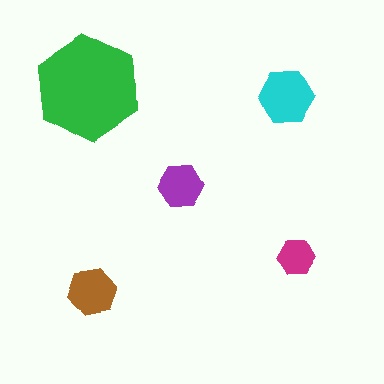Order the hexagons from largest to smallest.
the green one, the cyan one, the brown one, the purple one, the magenta one.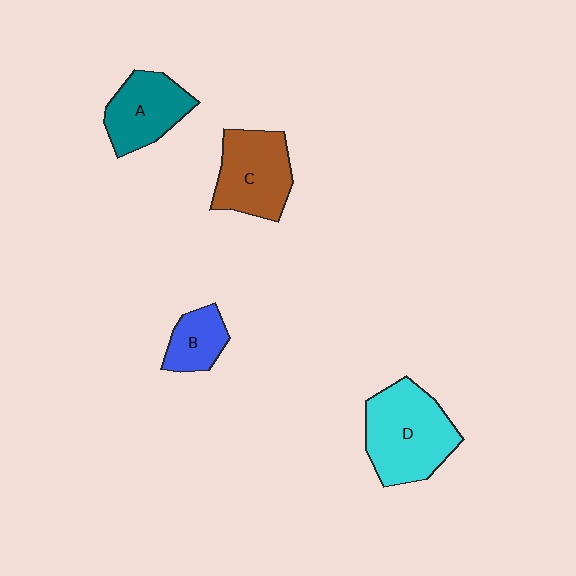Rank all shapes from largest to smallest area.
From largest to smallest: D (cyan), C (brown), A (teal), B (blue).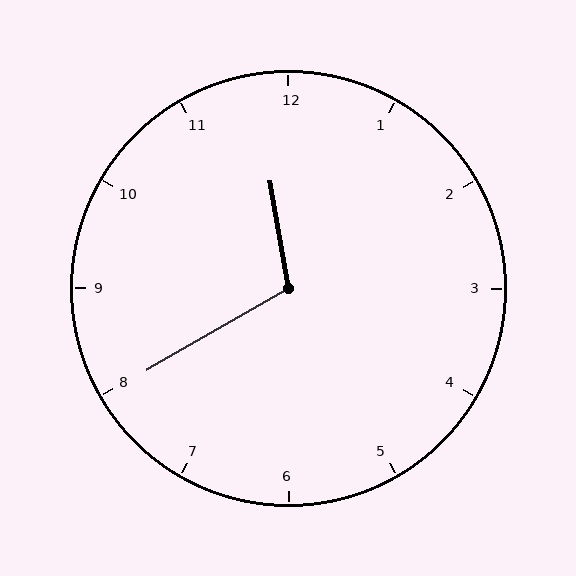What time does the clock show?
11:40.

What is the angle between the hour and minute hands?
Approximately 110 degrees.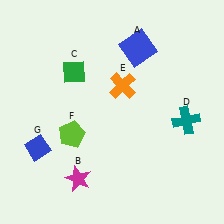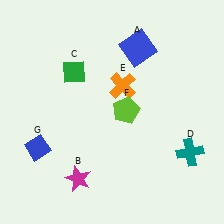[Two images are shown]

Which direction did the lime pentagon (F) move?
The lime pentagon (F) moved right.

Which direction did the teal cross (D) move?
The teal cross (D) moved down.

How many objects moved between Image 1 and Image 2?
2 objects moved between the two images.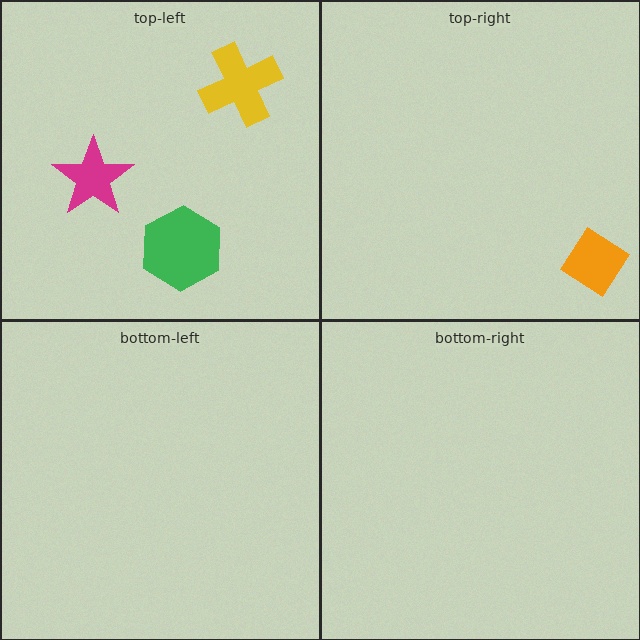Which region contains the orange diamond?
The top-right region.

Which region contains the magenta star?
The top-left region.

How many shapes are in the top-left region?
3.